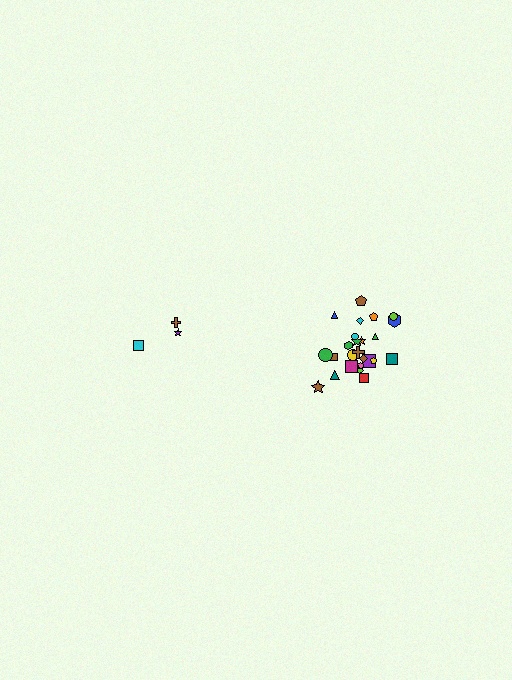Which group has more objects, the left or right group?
The right group.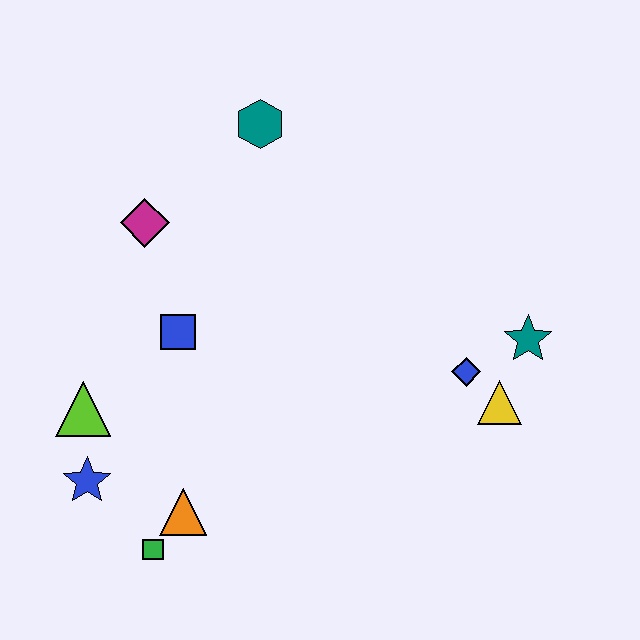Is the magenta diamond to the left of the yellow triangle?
Yes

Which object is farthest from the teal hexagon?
The green square is farthest from the teal hexagon.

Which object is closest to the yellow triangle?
The blue diamond is closest to the yellow triangle.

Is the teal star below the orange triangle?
No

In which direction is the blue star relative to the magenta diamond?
The blue star is below the magenta diamond.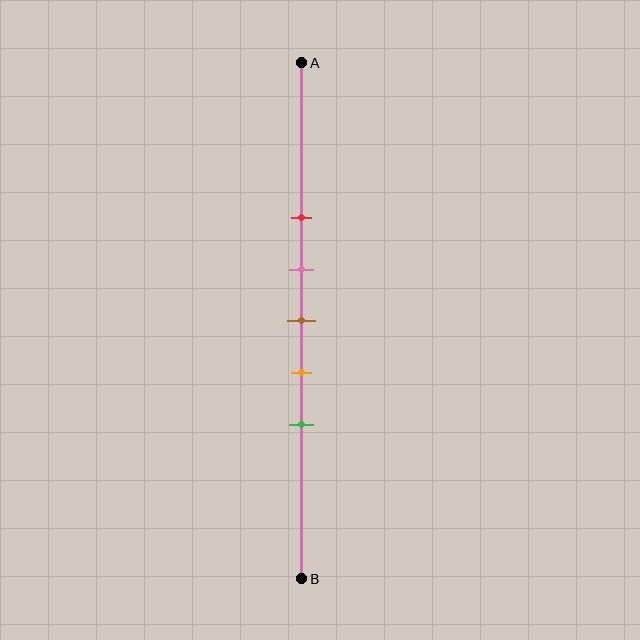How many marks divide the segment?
There are 5 marks dividing the segment.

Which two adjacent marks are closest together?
The pink and brown marks are the closest adjacent pair.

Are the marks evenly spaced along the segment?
Yes, the marks are approximately evenly spaced.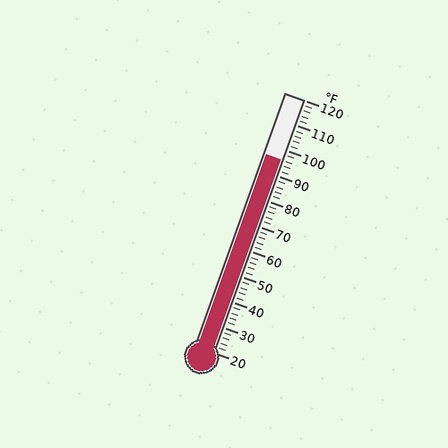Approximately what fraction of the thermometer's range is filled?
The thermometer is filled to approximately 75% of its range.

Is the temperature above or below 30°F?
The temperature is above 30°F.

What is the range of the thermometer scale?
The thermometer scale ranges from 20°F to 120°F.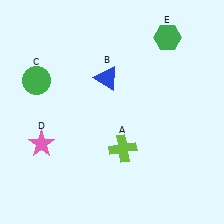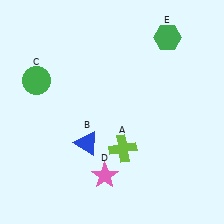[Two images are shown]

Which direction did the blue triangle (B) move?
The blue triangle (B) moved down.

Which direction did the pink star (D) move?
The pink star (D) moved right.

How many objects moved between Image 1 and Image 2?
2 objects moved between the two images.